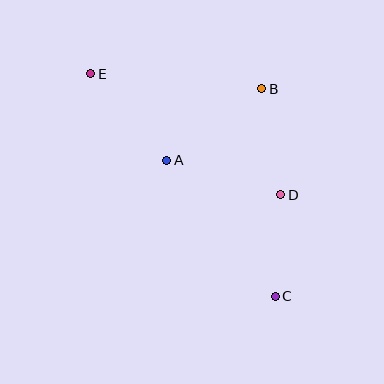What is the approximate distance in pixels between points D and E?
The distance between D and E is approximately 225 pixels.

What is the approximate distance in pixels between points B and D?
The distance between B and D is approximately 108 pixels.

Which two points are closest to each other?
Points C and D are closest to each other.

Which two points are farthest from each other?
Points C and E are farthest from each other.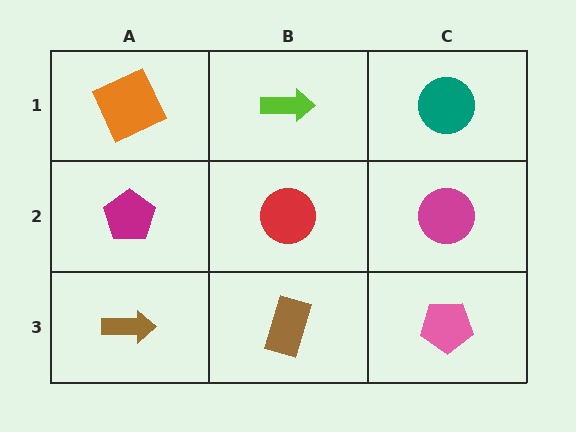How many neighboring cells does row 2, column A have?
3.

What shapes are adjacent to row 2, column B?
A lime arrow (row 1, column B), a brown rectangle (row 3, column B), a magenta pentagon (row 2, column A), a magenta circle (row 2, column C).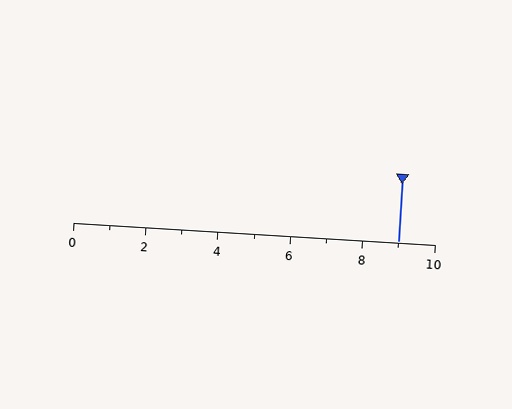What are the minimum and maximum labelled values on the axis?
The axis runs from 0 to 10.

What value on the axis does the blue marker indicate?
The marker indicates approximately 9.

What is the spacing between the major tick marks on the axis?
The major ticks are spaced 2 apart.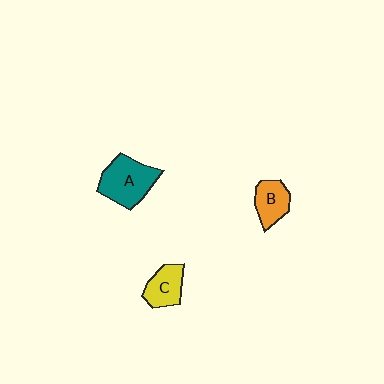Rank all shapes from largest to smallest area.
From largest to smallest: A (teal), C (yellow), B (orange).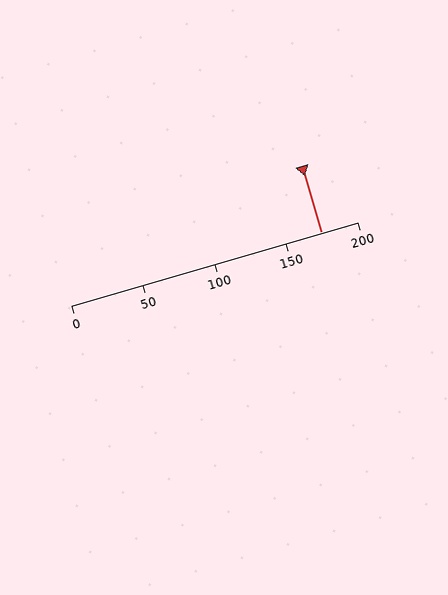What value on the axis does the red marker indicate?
The marker indicates approximately 175.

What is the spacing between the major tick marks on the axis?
The major ticks are spaced 50 apart.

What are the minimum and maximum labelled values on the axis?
The axis runs from 0 to 200.